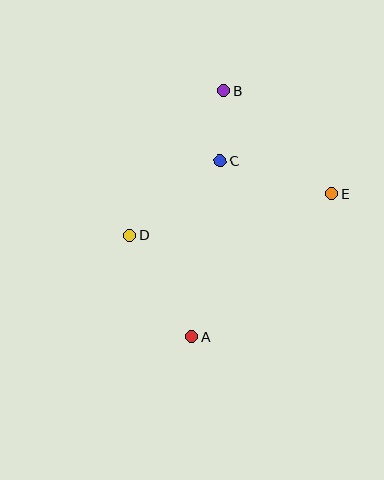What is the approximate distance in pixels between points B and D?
The distance between B and D is approximately 172 pixels.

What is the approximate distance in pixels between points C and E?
The distance between C and E is approximately 116 pixels.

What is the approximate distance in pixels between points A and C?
The distance between A and C is approximately 178 pixels.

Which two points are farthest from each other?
Points A and B are farthest from each other.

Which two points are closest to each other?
Points B and C are closest to each other.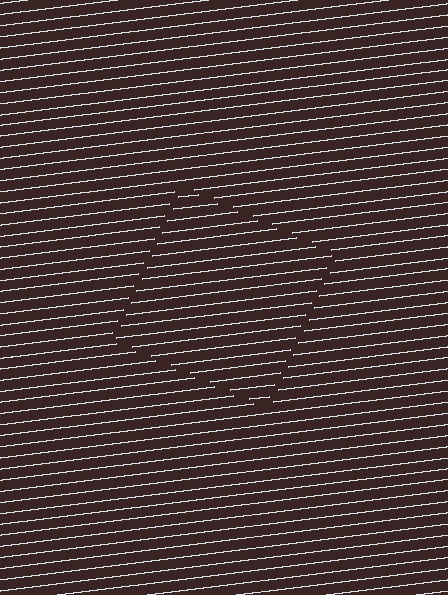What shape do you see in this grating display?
An illusory square. The interior of the shape contains the same grating, shifted by half a period — the contour is defined by the phase discontinuity where line-ends from the inner and outer gratings abut.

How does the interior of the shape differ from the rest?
The interior of the shape contains the same grating, shifted by half a period — the contour is defined by the phase discontinuity where line-ends from the inner and outer gratings abut.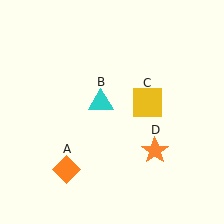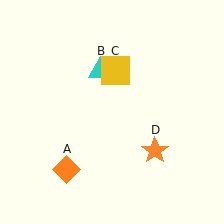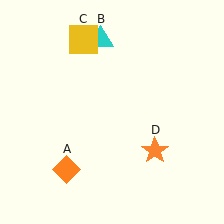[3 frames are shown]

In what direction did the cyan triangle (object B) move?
The cyan triangle (object B) moved up.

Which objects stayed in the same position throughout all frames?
Orange diamond (object A) and orange star (object D) remained stationary.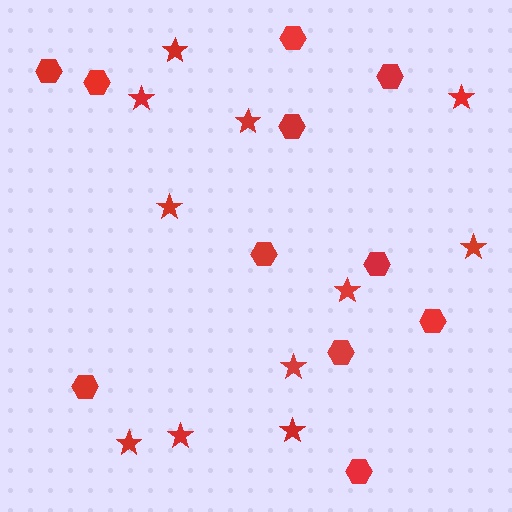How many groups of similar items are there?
There are 2 groups: one group of hexagons (11) and one group of stars (11).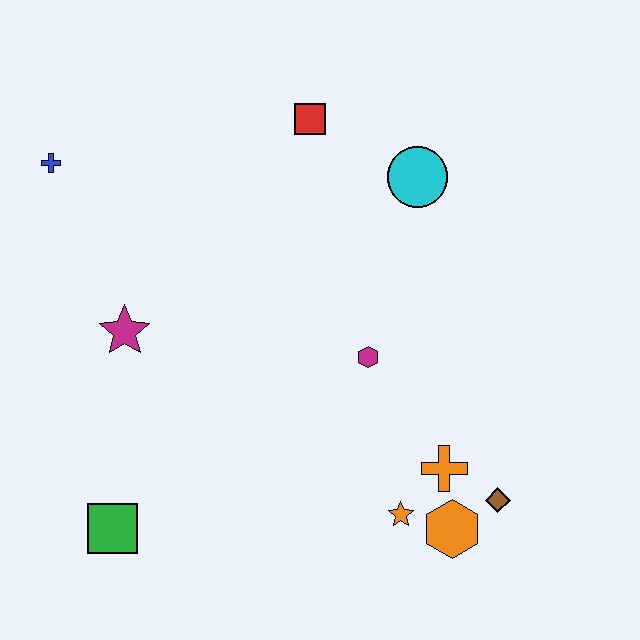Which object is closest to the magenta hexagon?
The orange cross is closest to the magenta hexagon.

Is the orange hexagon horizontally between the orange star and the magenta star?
No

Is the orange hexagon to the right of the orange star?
Yes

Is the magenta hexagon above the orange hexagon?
Yes